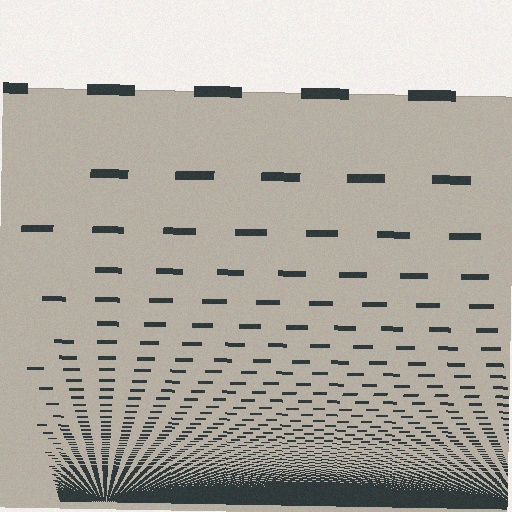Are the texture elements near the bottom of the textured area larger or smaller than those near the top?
Smaller. The gradient is inverted — elements near the bottom are smaller and denser.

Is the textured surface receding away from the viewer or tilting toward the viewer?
The surface appears to tilt toward the viewer. Texture elements get larger and sparser toward the top.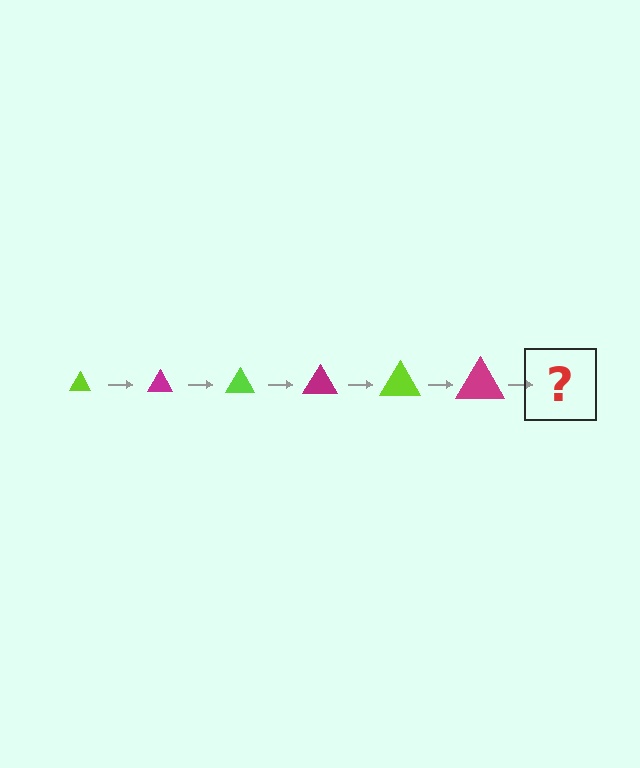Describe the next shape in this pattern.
It should be a lime triangle, larger than the previous one.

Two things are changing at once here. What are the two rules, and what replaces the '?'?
The two rules are that the triangle grows larger each step and the color cycles through lime and magenta. The '?' should be a lime triangle, larger than the previous one.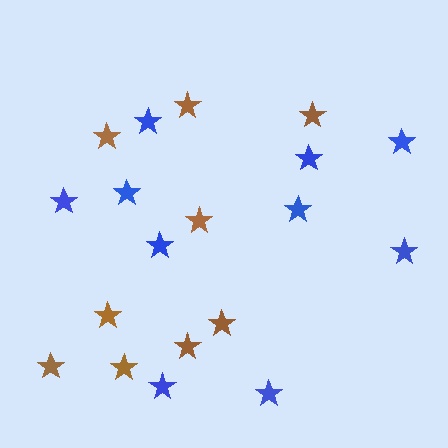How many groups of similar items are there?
There are 2 groups: one group of brown stars (9) and one group of blue stars (10).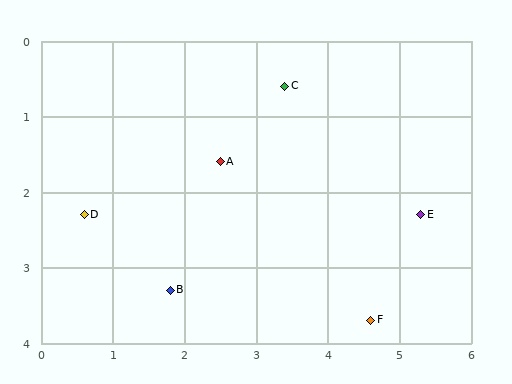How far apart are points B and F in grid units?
Points B and F are about 2.8 grid units apart.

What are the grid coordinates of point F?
Point F is at approximately (4.6, 3.7).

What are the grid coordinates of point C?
Point C is at approximately (3.4, 0.6).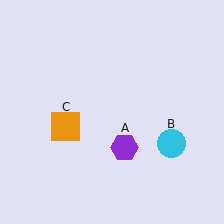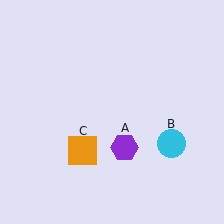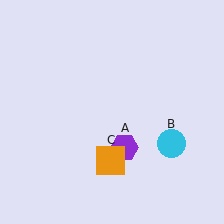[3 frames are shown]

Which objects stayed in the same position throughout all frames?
Purple hexagon (object A) and cyan circle (object B) remained stationary.